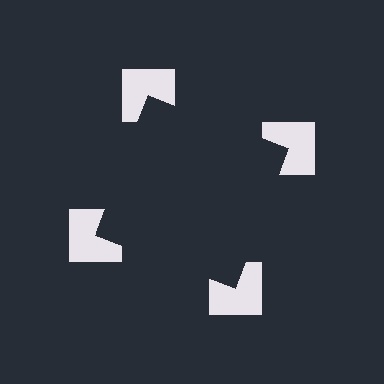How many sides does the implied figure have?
4 sides.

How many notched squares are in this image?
There are 4 — one at each vertex of the illusory square.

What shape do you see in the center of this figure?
An illusory square — its edges are inferred from the aligned wedge cuts in the notched squares, not physically drawn.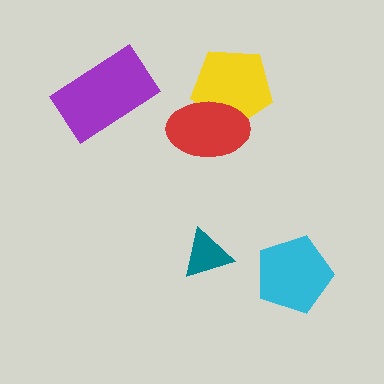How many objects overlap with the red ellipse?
1 object overlaps with the red ellipse.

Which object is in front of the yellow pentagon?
The red ellipse is in front of the yellow pentagon.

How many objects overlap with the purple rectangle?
0 objects overlap with the purple rectangle.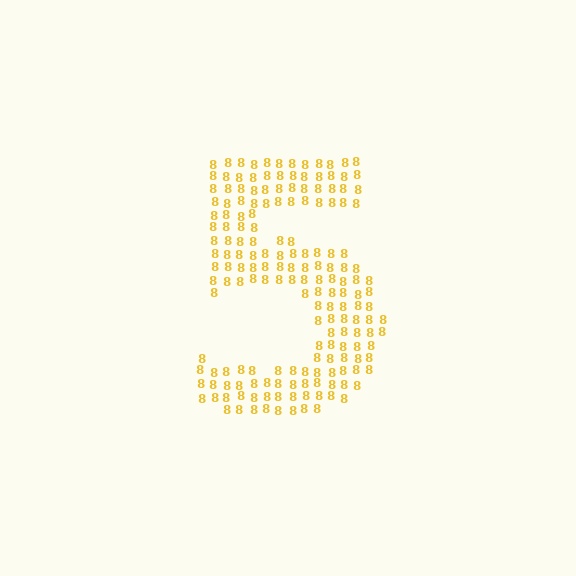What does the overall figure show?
The overall figure shows the digit 5.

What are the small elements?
The small elements are digit 8's.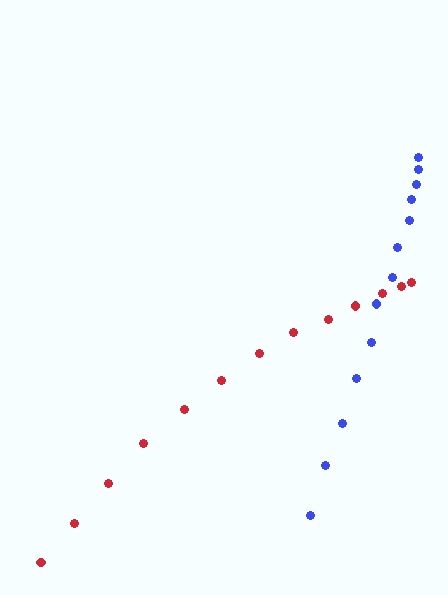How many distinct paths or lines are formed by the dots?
There are 2 distinct paths.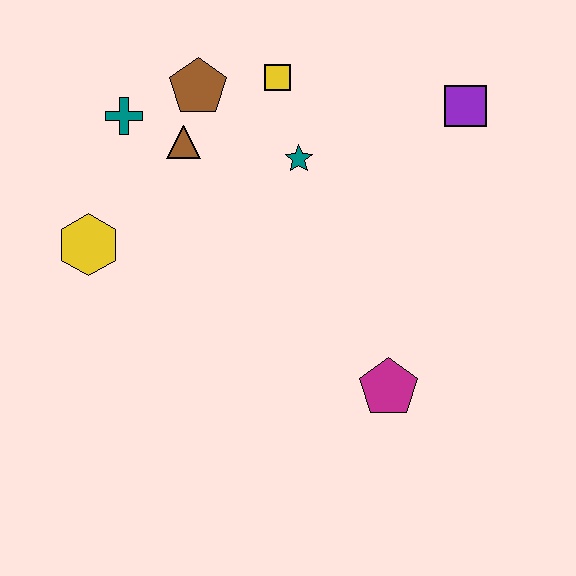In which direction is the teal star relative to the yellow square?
The teal star is below the yellow square.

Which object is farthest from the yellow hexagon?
The purple square is farthest from the yellow hexagon.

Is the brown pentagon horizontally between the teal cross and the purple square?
Yes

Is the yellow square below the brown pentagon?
No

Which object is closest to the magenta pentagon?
The teal star is closest to the magenta pentagon.